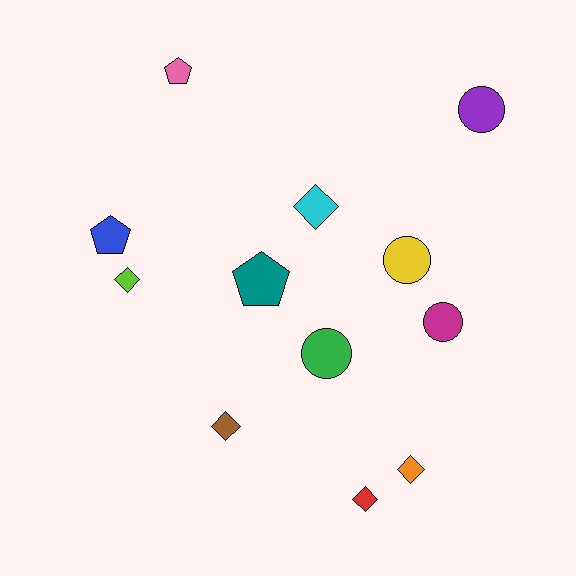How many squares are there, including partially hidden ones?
There are no squares.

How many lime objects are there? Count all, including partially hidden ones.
There is 1 lime object.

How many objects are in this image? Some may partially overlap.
There are 12 objects.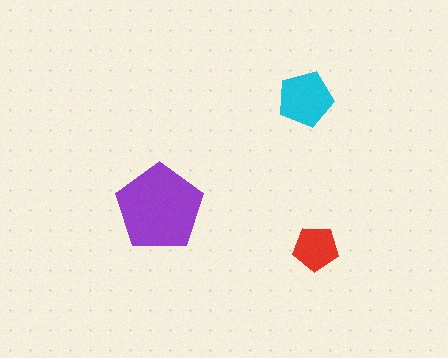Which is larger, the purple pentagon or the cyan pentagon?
The purple one.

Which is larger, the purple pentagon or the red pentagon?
The purple one.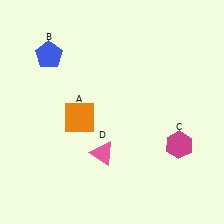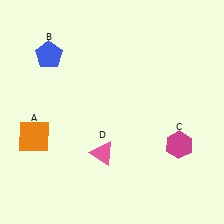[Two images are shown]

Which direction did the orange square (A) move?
The orange square (A) moved left.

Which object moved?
The orange square (A) moved left.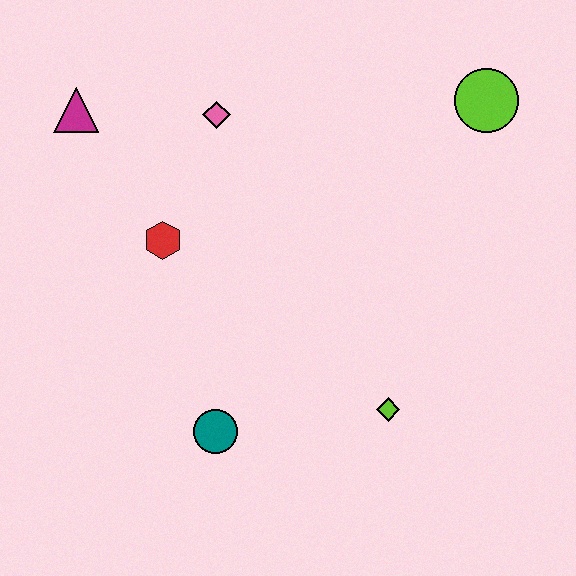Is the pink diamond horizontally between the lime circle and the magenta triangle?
Yes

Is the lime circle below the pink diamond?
No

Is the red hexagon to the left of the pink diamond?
Yes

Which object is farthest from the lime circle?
The teal circle is farthest from the lime circle.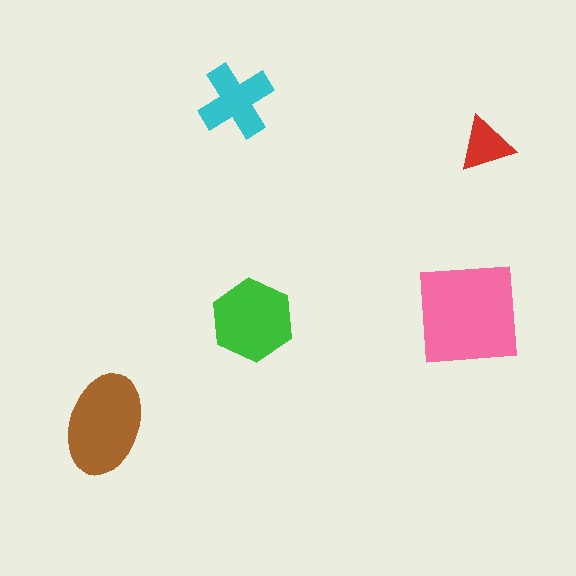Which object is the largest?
The pink square.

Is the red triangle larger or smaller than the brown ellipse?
Smaller.